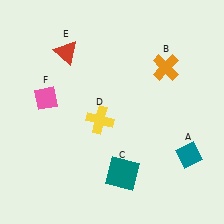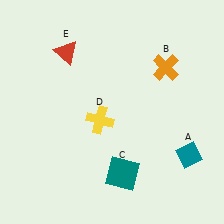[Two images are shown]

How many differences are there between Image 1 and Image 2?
There is 1 difference between the two images.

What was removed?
The pink diamond (F) was removed in Image 2.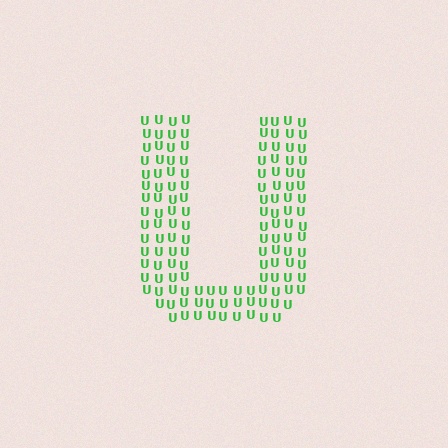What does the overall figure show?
The overall figure shows the letter U.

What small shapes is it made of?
It is made of small letter U's.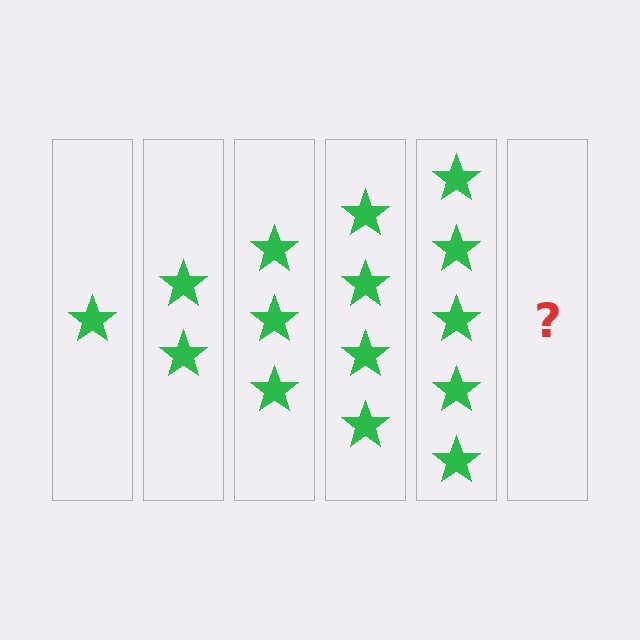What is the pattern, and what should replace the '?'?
The pattern is that each step adds one more star. The '?' should be 6 stars.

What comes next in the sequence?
The next element should be 6 stars.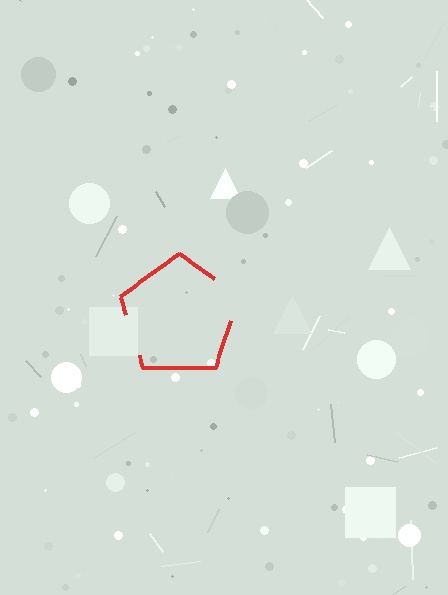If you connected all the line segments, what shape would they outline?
They would outline a pentagon.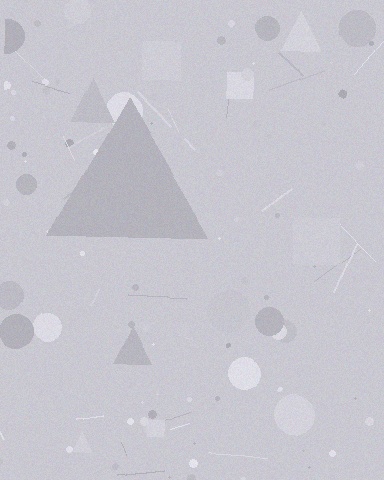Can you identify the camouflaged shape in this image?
The camouflaged shape is a triangle.